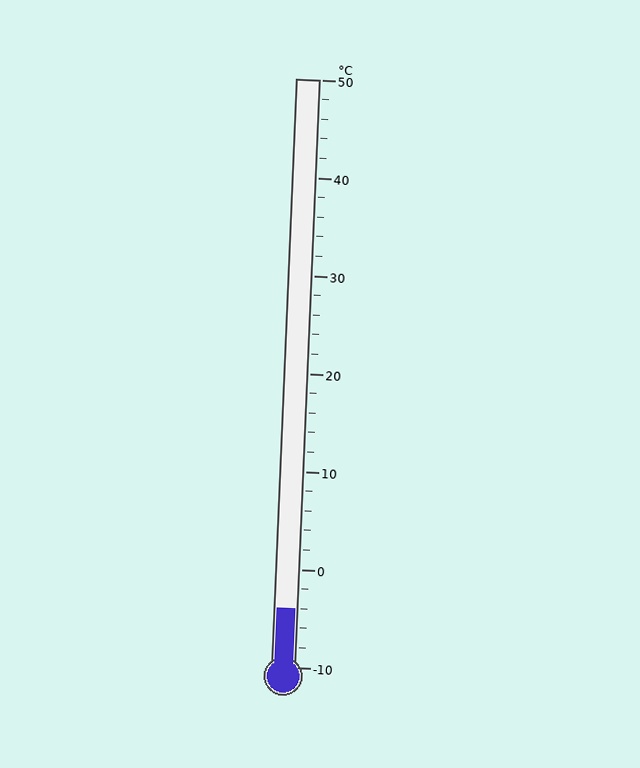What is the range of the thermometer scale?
The thermometer scale ranges from -10°C to 50°C.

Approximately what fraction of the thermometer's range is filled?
The thermometer is filled to approximately 10% of its range.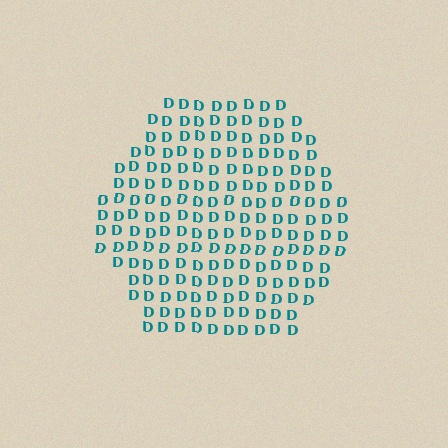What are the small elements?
The small elements are letter D's.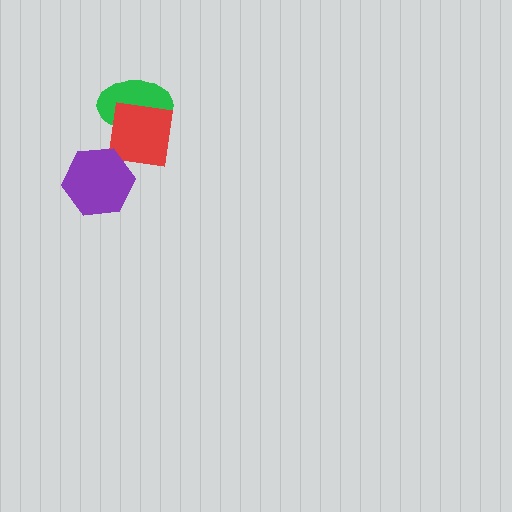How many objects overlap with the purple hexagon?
1 object overlaps with the purple hexagon.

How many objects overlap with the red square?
2 objects overlap with the red square.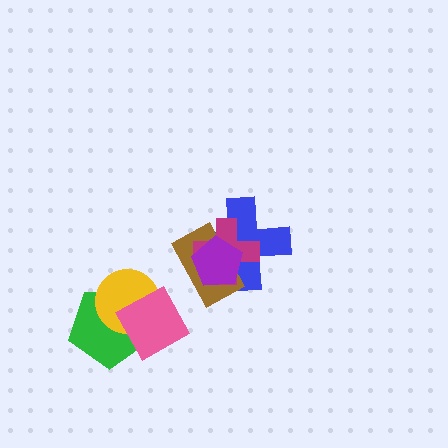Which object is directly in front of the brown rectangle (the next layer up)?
The magenta cross is directly in front of the brown rectangle.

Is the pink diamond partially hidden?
No, no other shape covers it.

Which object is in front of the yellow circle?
The pink diamond is in front of the yellow circle.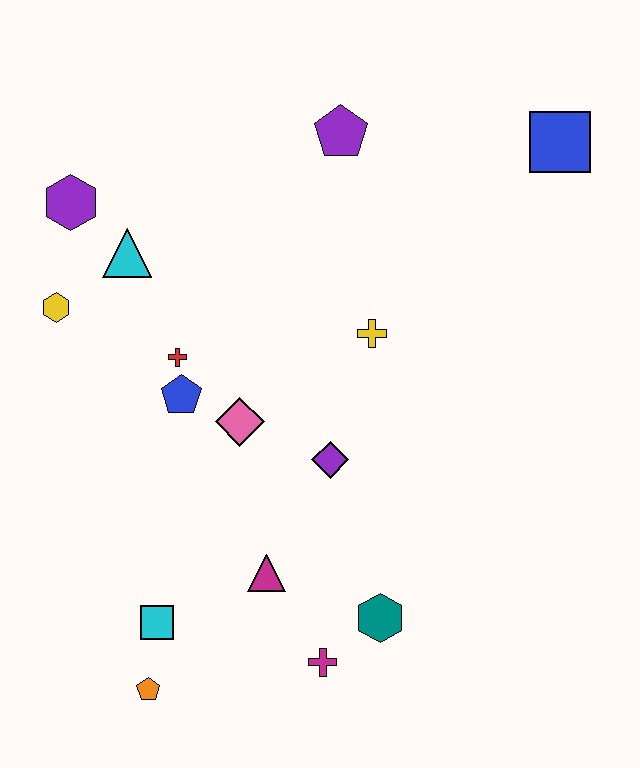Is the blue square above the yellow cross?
Yes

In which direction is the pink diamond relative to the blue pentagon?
The pink diamond is to the right of the blue pentagon.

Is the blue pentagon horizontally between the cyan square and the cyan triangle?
No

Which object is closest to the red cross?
The blue pentagon is closest to the red cross.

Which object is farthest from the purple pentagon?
The orange pentagon is farthest from the purple pentagon.